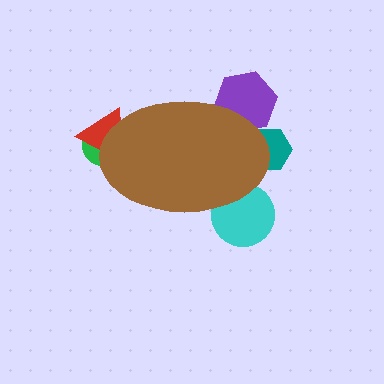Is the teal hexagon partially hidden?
Yes, the teal hexagon is partially hidden behind the brown ellipse.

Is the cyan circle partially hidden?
Yes, the cyan circle is partially hidden behind the brown ellipse.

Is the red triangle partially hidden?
Yes, the red triangle is partially hidden behind the brown ellipse.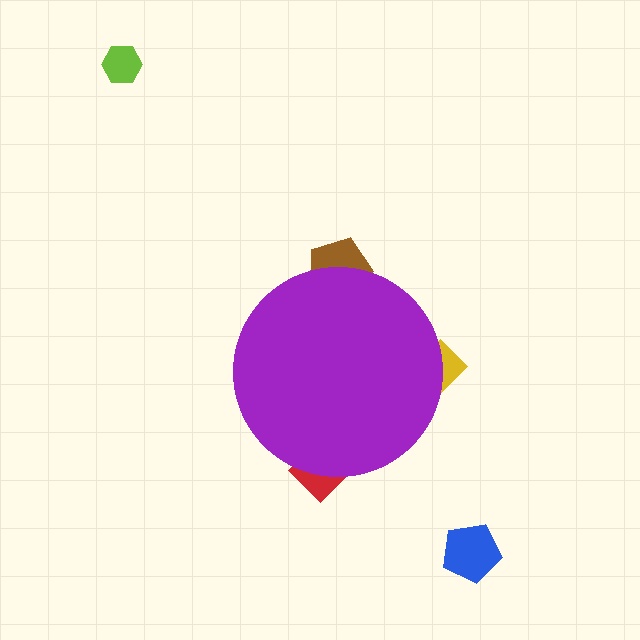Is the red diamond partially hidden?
Yes, the red diamond is partially hidden behind the purple circle.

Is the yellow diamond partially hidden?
Yes, the yellow diamond is partially hidden behind the purple circle.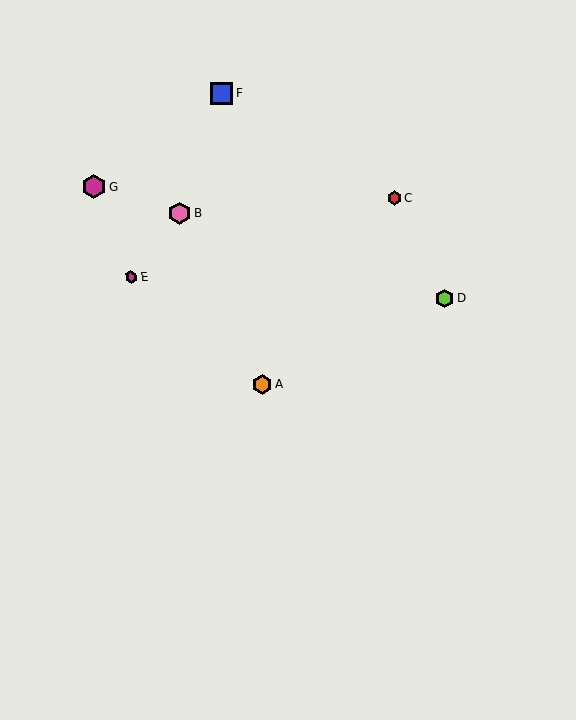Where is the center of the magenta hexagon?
The center of the magenta hexagon is at (131, 277).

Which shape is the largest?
The magenta hexagon (labeled G) is the largest.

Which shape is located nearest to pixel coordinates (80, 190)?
The magenta hexagon (labeled G) at (94, 187) is nearest to that location.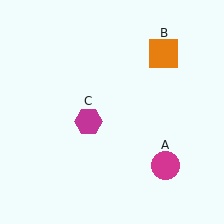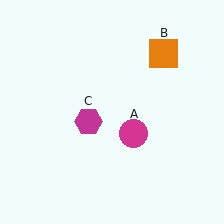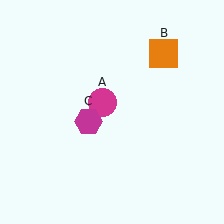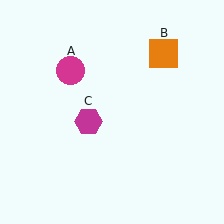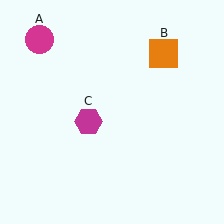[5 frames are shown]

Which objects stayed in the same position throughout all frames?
Orange square (object B) and magenta hexagon (object C) remained stationary.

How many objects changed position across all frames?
1 object changed position: magenta circle (object A).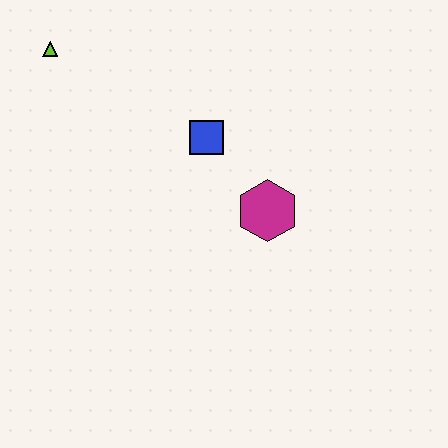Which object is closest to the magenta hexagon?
The blue square is closest to the magenta hexagon.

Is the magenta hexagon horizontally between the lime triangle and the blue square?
No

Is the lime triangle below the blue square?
No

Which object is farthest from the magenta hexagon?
The lime triangle is farthest from the magenta hexagon.